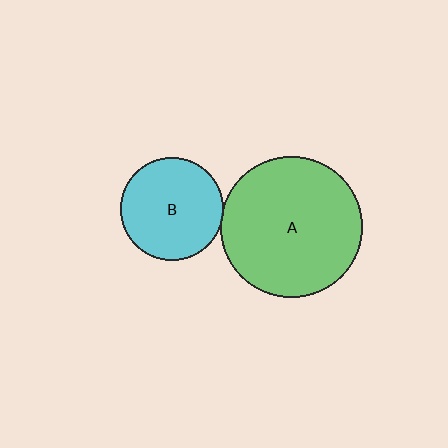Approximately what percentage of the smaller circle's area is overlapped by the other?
Approximately 5%.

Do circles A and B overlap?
Yes.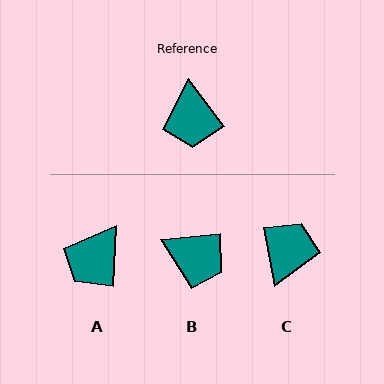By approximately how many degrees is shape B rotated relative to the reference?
Approximately 58 degrees counter-clockwise.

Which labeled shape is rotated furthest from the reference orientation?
C, about 153 degrees away.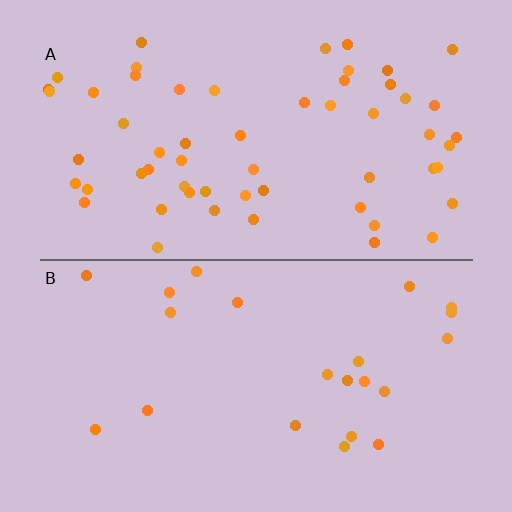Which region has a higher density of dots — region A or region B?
A (the top).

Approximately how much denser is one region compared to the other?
Approximately 2.6× — region A over region B.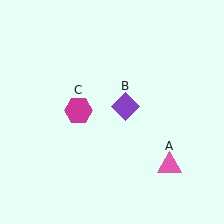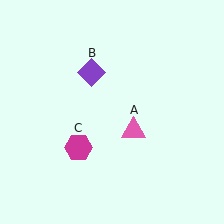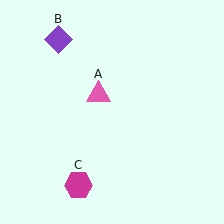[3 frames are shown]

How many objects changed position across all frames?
3 objects changed position: pink triangle (object A), purple diamond (object B), magenta hexagon (object C).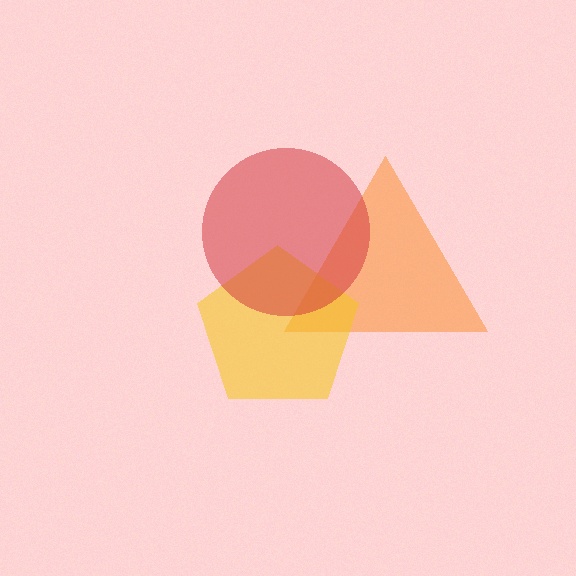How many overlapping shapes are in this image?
There are 3 overlapping shapes in the image.